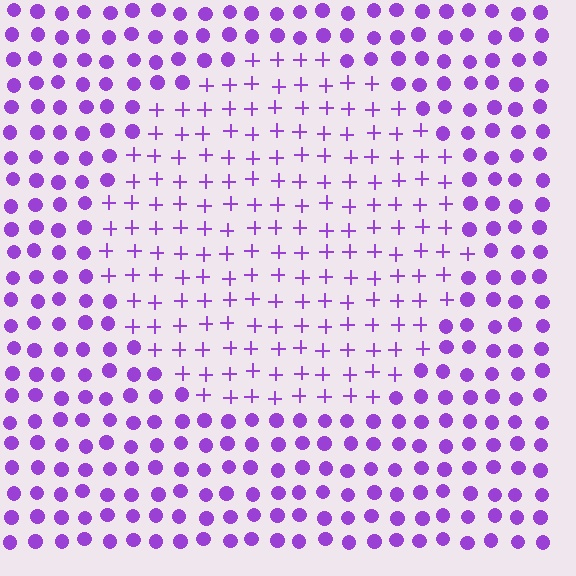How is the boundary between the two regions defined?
The boundary is defined by a change in element shape: plus signs inside vs. circles outside. All elements share the same color and spacing.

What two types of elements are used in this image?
The image uses plus signs inside the circle region and circles outside it.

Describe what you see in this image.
The image is filled with small purple elements arranged in a uniform grid. A circle-shaped region contains plus signs, while the surrounding area contains circles. The boundary is defined purely by the change in element shape.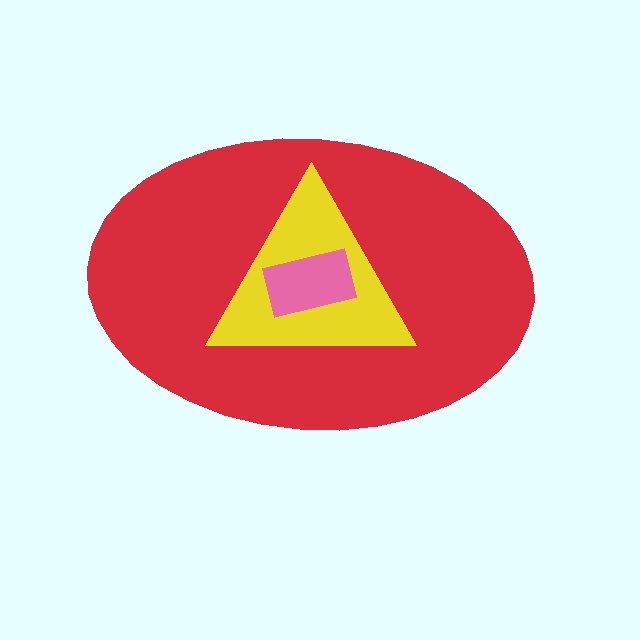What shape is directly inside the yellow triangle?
The pink rectangle.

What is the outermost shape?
The red ellipse.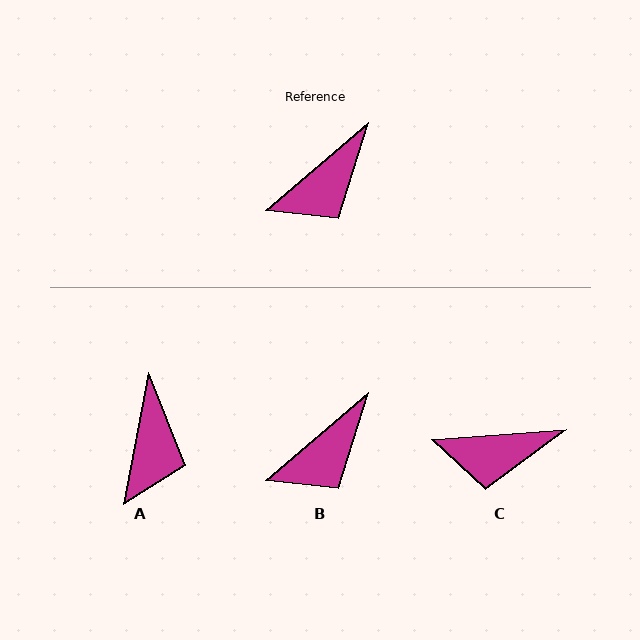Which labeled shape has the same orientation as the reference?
B.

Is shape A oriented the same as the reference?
No, it is off by about 39 degrees.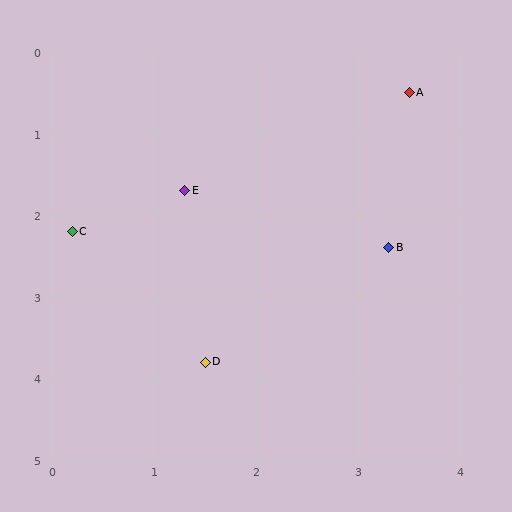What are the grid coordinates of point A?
Point A is at approximately (3.5, 0.5).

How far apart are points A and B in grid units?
Points A and B are about 1.9 grid units apart.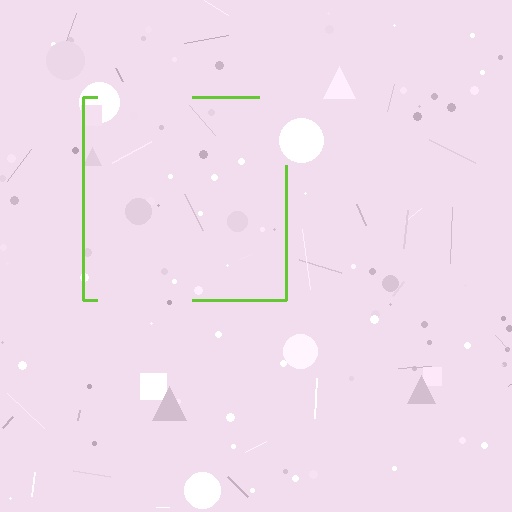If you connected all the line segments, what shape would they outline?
They would outline a square.